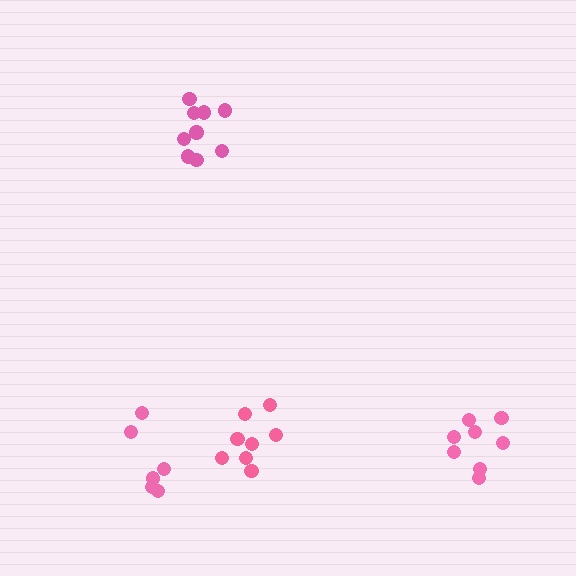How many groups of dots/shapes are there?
There are 4 groups.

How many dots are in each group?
Group 1: 9 dots, Group 2: 8 dots, Group 3: 8 dots, Group 4: 6 dots (31 total).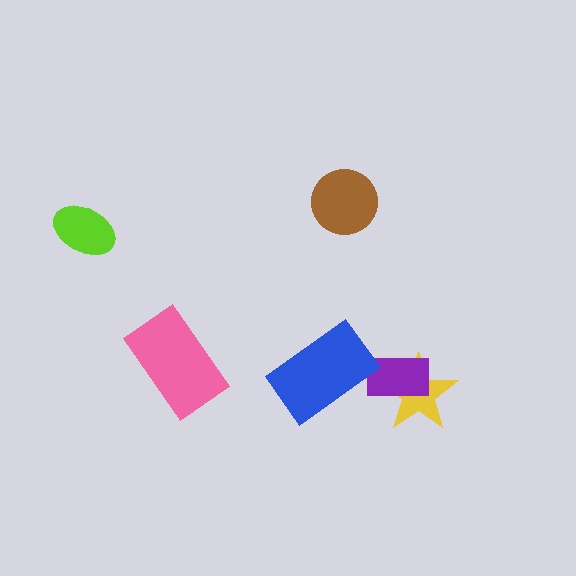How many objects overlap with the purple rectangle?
1 object overlaps with the purple rectangle.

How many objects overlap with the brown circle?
0 objects overlap with the brown circle.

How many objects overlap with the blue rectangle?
0 objects overlap with the blue rectangle.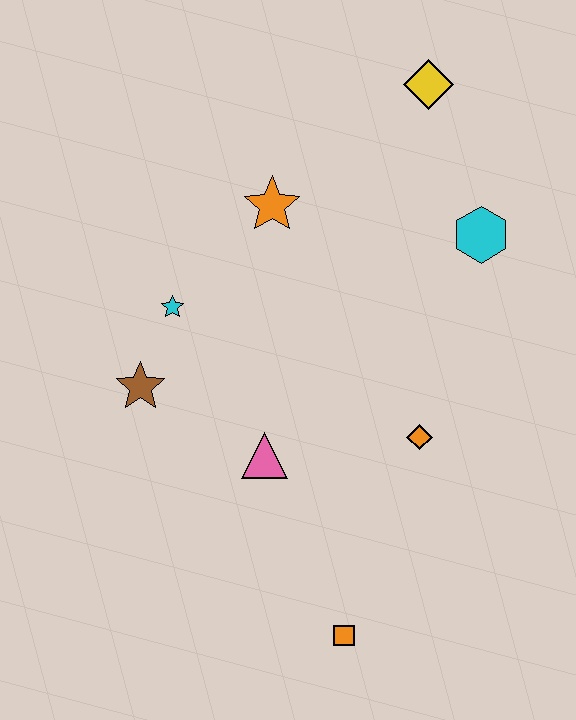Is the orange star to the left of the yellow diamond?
Yes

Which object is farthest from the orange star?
The orange square is farthest from the orange star.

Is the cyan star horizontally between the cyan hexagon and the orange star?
No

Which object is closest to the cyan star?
The brown star is closest to the cyan star.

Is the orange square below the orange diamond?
Yes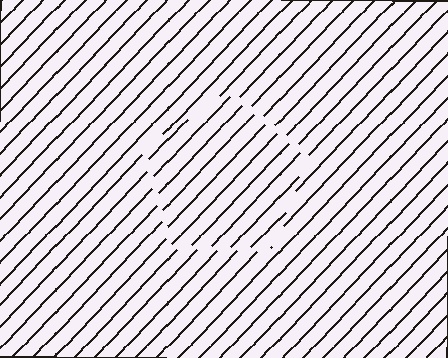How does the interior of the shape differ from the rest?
The interior of the shape contains the same grating, shifted by half a period — the contour is defined by the phase discontinuity where line-ends from the inner and outer gratings abut.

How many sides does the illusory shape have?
5 sides — the line-ends trace a pentagon.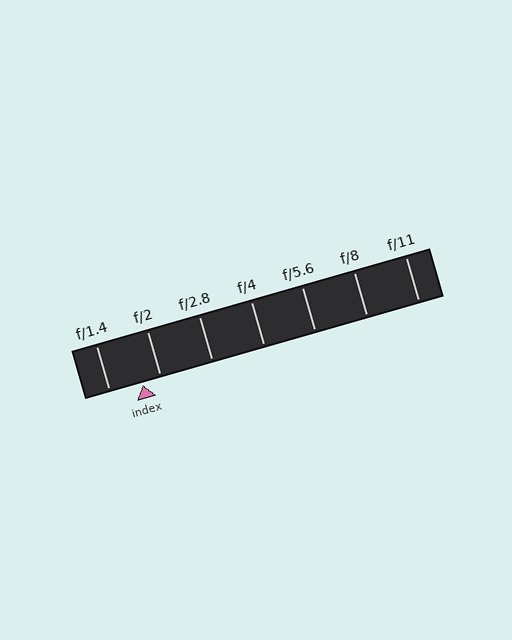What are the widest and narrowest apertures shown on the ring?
The widest aperture shown is f/1.4 and the narrowest is f/11.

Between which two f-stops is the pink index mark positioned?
The index mark is between f/1.4 and f/2.